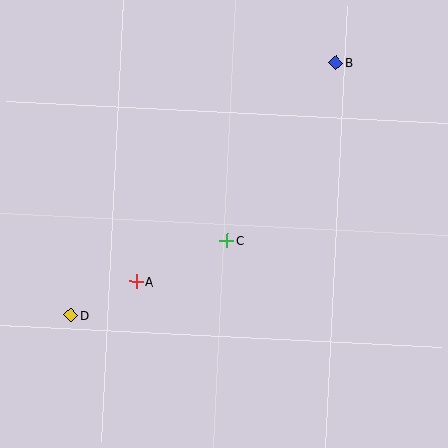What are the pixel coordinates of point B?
Point B is at (336, 62).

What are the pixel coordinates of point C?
Point C is at (227, 240).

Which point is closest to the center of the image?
Point C at (227, 240) is closest to the center.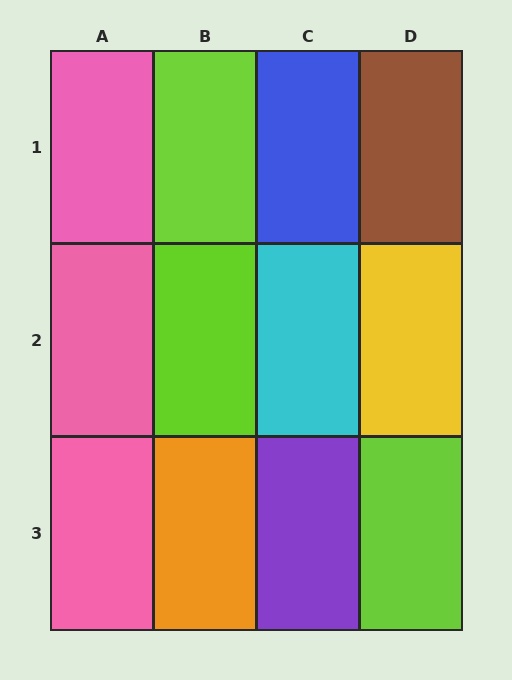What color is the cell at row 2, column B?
Lime.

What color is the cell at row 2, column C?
Cyan.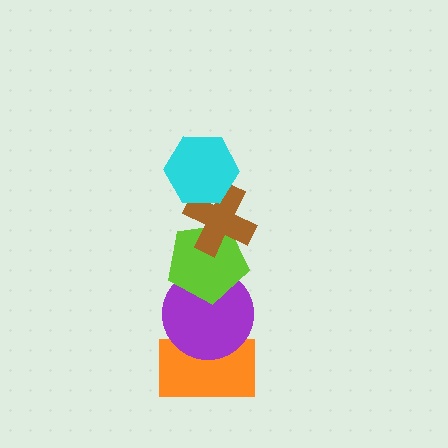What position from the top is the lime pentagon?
The lime pentagon is 3rd from the top.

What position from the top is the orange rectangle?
The orange rectangle is 5th from the top.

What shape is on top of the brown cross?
The cyan hexagon is on top of the brown cross.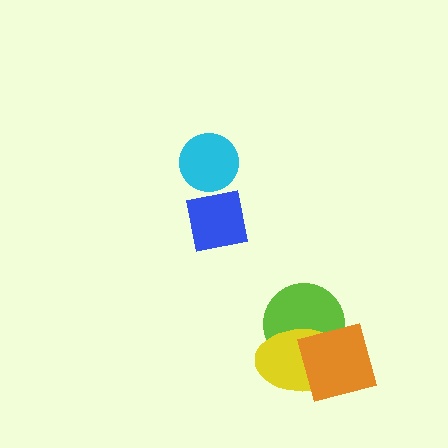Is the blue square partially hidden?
No, no other shape covers it.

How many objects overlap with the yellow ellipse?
2 objects overlap with the yellow ellipse.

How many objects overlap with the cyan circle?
1 object overlaps with the cyan circle.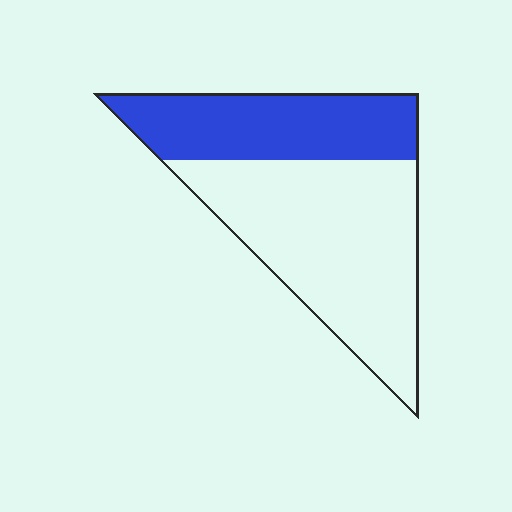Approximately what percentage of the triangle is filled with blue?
Approximately 35%.